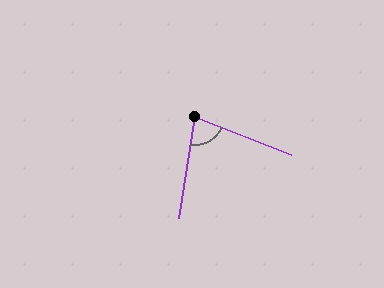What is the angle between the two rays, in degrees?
Approximately 77 degrees.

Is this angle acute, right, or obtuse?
It is acute.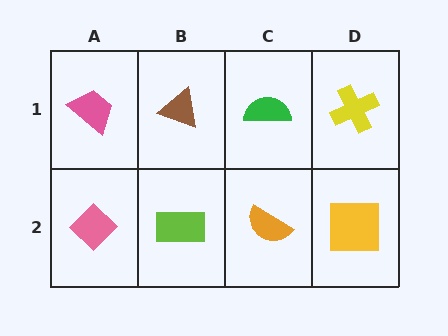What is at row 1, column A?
A pink trapezoid.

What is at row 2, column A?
A pink diamond.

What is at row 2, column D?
A yellow square.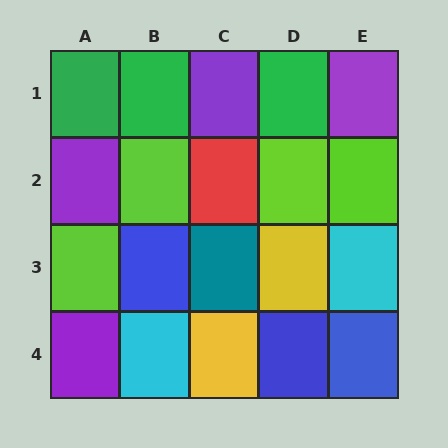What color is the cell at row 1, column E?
Purple.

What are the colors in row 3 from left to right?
Lime, blue, teal, yellow, cyan.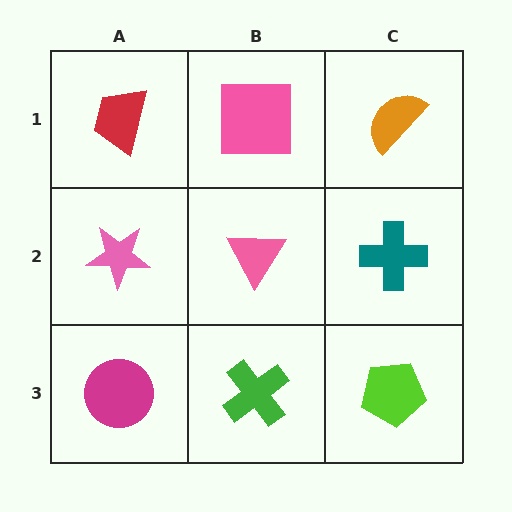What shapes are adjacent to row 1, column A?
A pink star (row 2, column A), a pink square (row 1, column B).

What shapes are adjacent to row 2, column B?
A pink square (row 1, column B), a green cross (row 3, column B), a pink star (row 2, column A), a teal cross (row 2, column C).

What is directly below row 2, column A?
A magenta circle.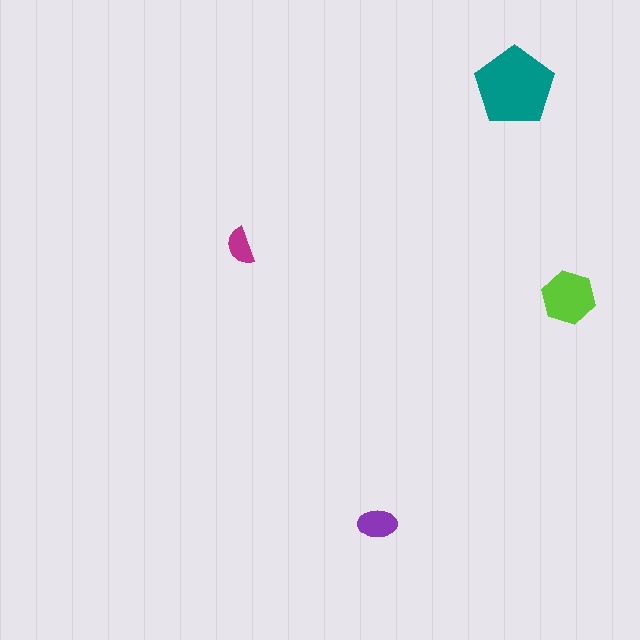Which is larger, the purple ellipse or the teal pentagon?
The teal pentagon.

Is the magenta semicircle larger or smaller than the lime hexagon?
Smaller.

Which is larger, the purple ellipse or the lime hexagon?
The lime hexagon.